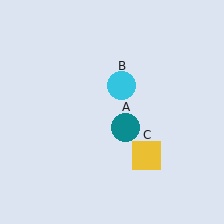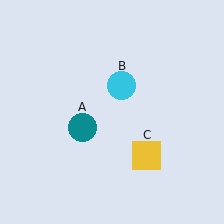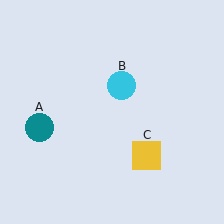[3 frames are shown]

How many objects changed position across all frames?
1 object changed position: teal circle (object A).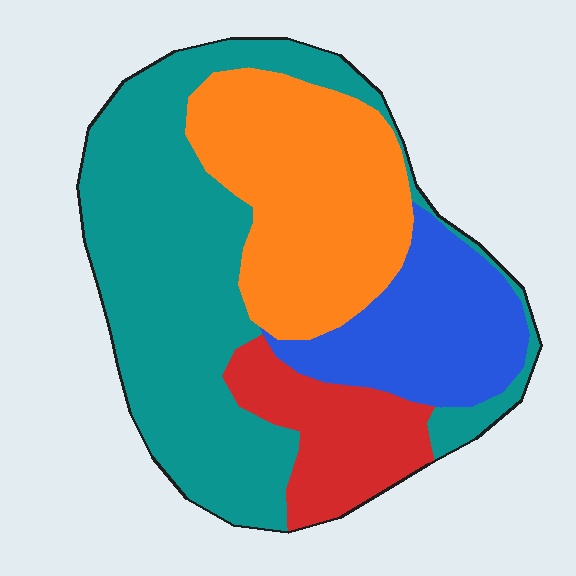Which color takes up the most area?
Teal, at roughly 45%.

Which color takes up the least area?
Red, at roughly 15%.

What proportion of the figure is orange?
Orange takes up about one quarter (1/4) of the figure.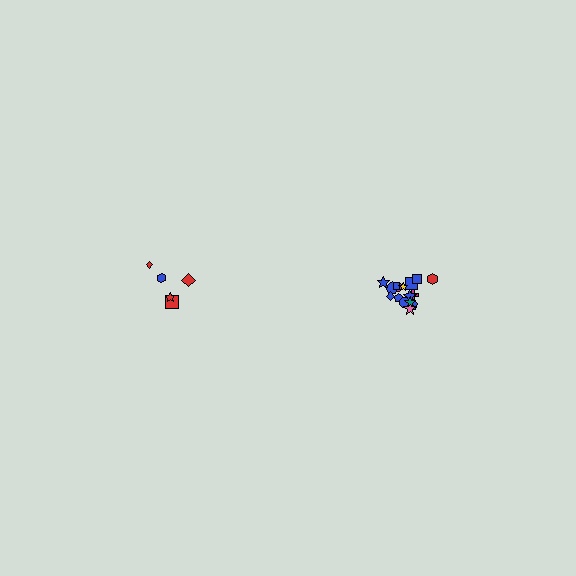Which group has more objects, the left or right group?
The right group.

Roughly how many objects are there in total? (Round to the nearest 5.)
Roughly 25 objects in total.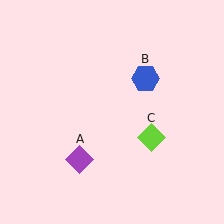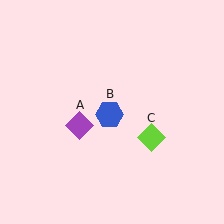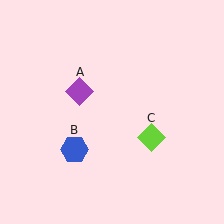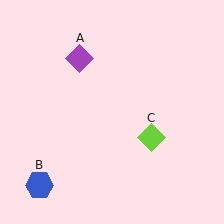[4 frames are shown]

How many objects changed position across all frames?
2 objects changed position: purple diamond (object A), blue hexagon (object B).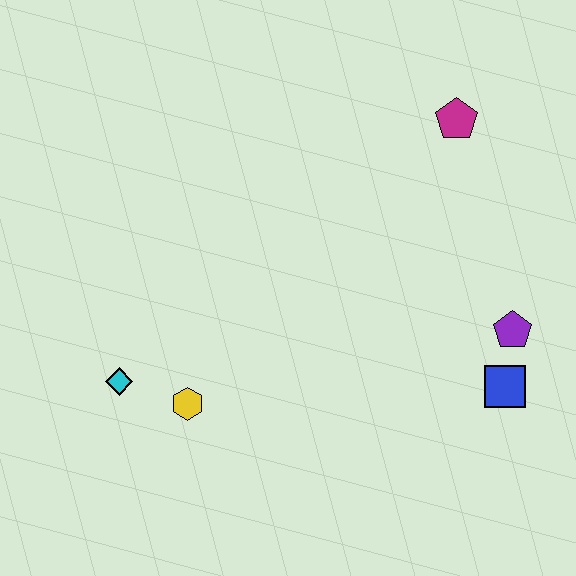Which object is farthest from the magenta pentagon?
The cyan diamond is farthest from the magenta pentagon.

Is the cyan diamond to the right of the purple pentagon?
No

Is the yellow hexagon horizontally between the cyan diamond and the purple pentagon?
Yes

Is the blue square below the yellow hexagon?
No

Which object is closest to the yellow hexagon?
The cyan diamond is closest to the yellow hexagon.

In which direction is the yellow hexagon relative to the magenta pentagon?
The yellow hexagon is below the magenta pentagon.